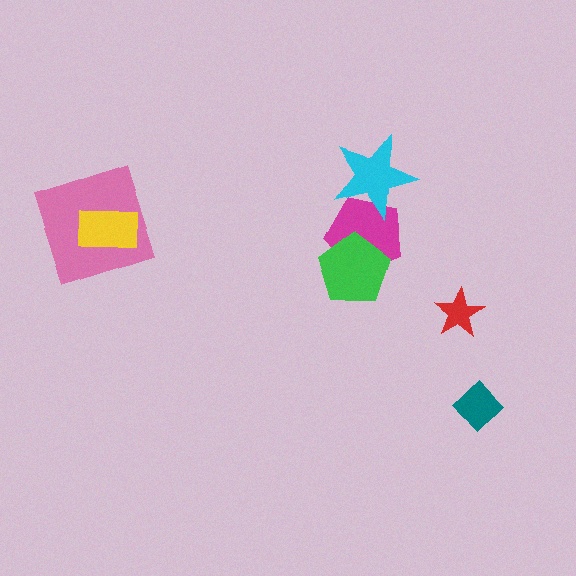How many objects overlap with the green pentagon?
1 object overlaps with the green pentagon.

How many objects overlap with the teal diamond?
0 objects overlap with the teal diamond.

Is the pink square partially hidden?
Yes, it is partially covered by another shape.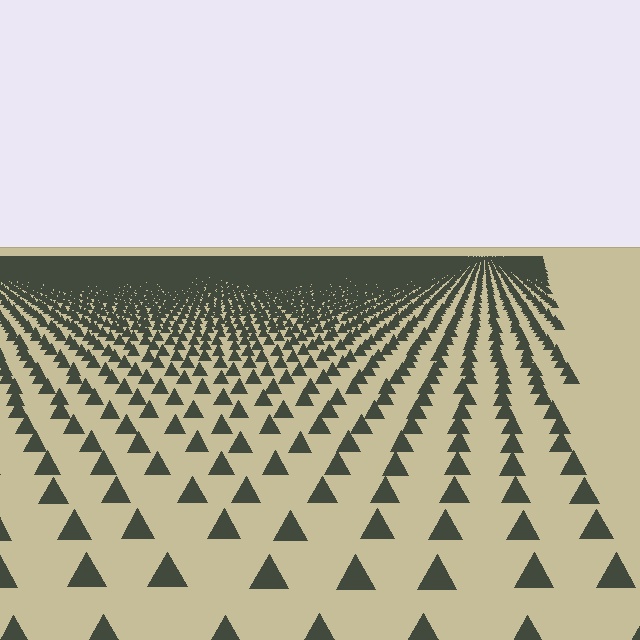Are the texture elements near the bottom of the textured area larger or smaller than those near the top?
Larger. Near the bottom, elements are closer to the viewer and appear at a bigger on-screen size.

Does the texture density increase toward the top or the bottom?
Density increases toward the top.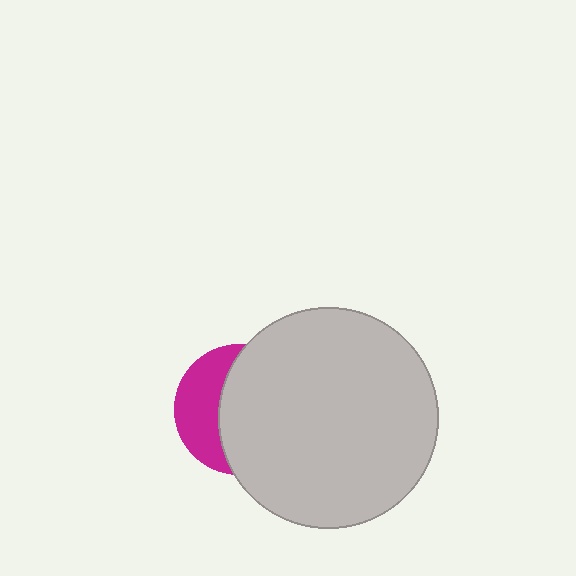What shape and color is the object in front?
The object in front is a light gray circle.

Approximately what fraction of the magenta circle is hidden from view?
Roughly 64% of the magenta circle is hidden behind the light gray circle.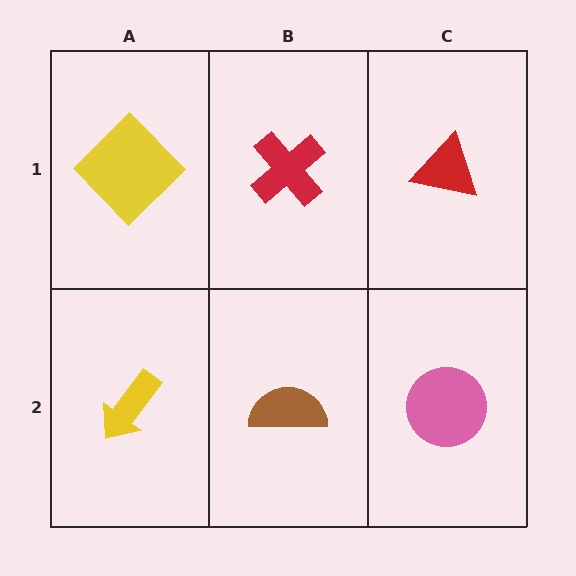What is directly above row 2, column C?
A red triangle.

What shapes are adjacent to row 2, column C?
A red triangle (row 1, column C), a brown semicircle (row 2, column B).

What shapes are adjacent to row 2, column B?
A red cross (row 1, column B), a yellow arrow (row 2, column A), a pink circle (row 2, column C).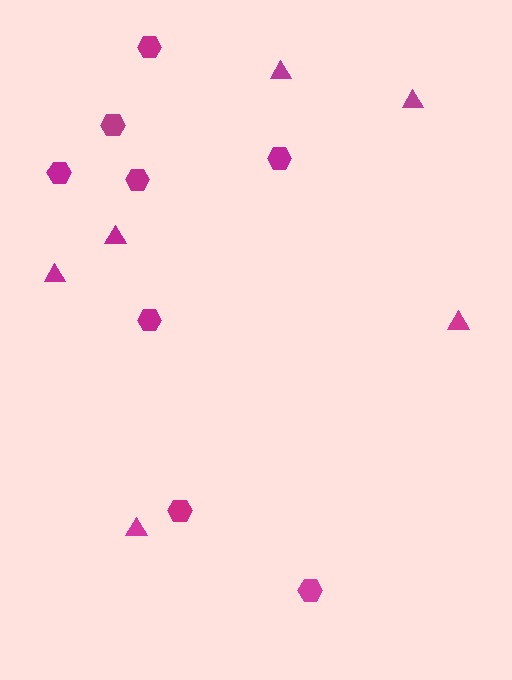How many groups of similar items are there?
There are 2 groups: one group of hexagons (8) and one group of triangles (6).